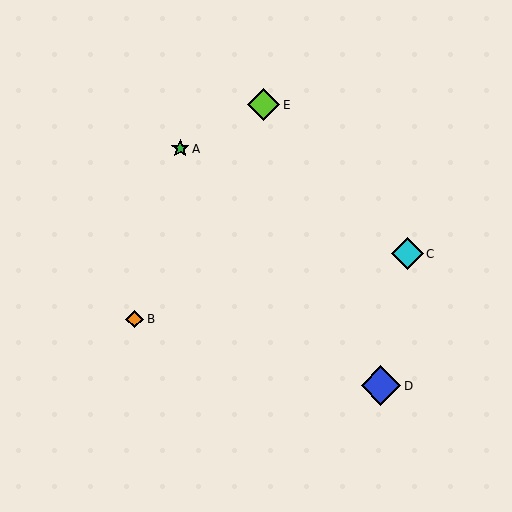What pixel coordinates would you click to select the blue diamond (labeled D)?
Click at (381, 386) to select the blue diamond D.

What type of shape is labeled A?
Shape A is a green star.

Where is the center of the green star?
The center of the green star is at (180, 149).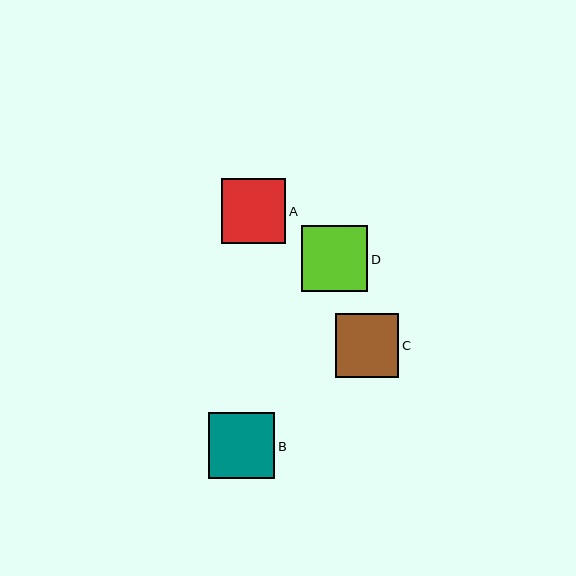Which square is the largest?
Square D is the largest with a size of approximately 66 pixels.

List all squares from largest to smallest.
From largest to smallest: D, B, A, C.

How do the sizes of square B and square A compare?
Square B and square A are approximately the same size.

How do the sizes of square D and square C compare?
Square D and square C are approximately the same size.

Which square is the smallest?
Square C is the smallest with a size of approximately 64 pixels.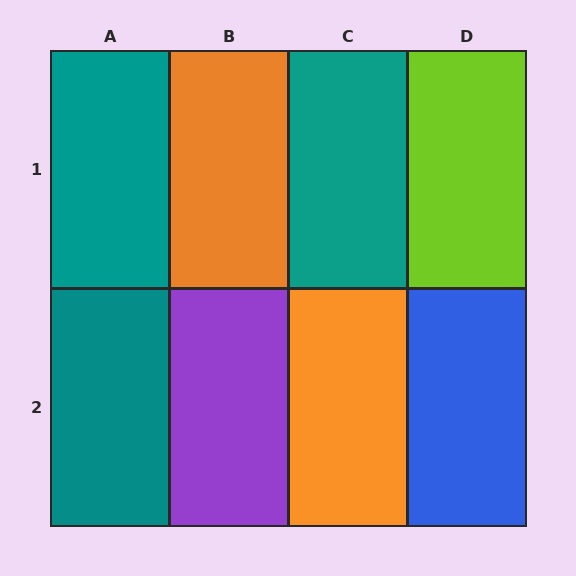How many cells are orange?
2 cells are orange.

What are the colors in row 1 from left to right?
Teal, orange, teal, lime.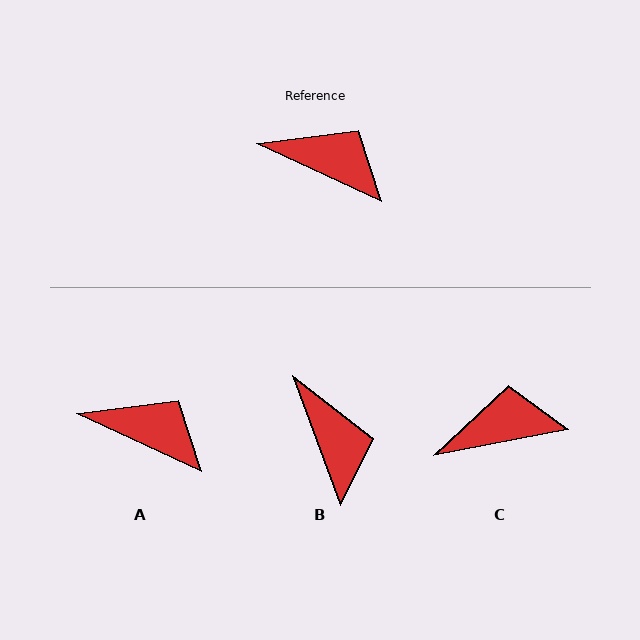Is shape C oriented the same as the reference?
No, it is off by about 36 degrees.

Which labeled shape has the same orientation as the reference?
A.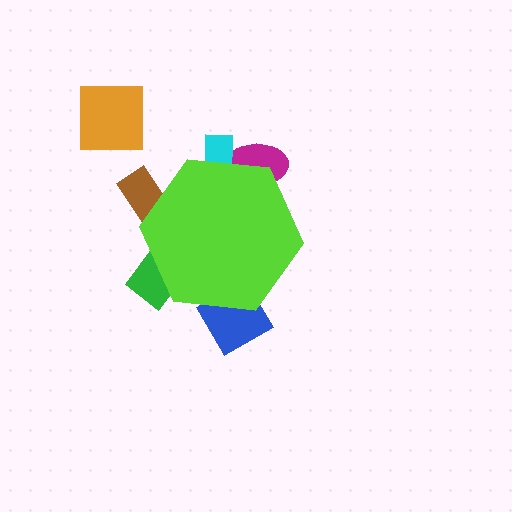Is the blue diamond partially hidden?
Yes, the blue diamond is partially hidden behind the lime hexagon.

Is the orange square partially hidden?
No, the orange square is fully visible.